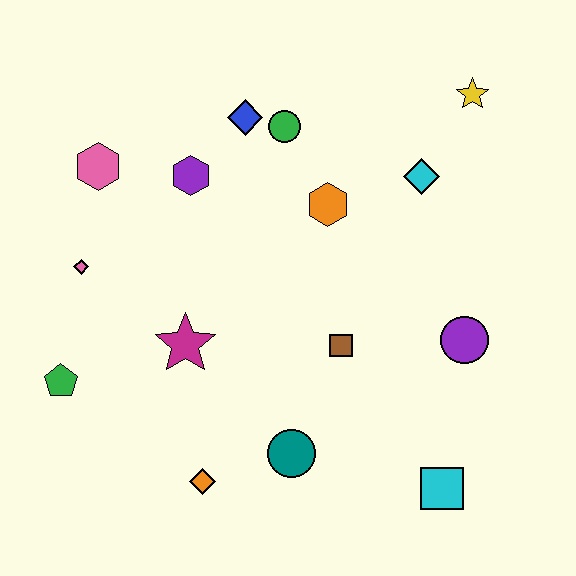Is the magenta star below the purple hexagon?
Yes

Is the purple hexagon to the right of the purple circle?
No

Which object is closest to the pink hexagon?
The purple hexagon is closest to the pink hexagon.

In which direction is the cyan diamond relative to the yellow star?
The cyan diamond is below the yellow star.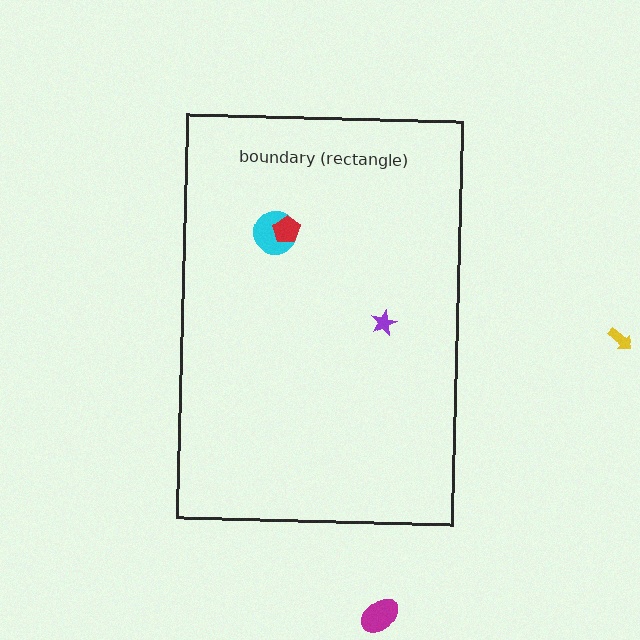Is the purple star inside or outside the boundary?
Inside.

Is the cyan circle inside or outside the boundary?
Inside.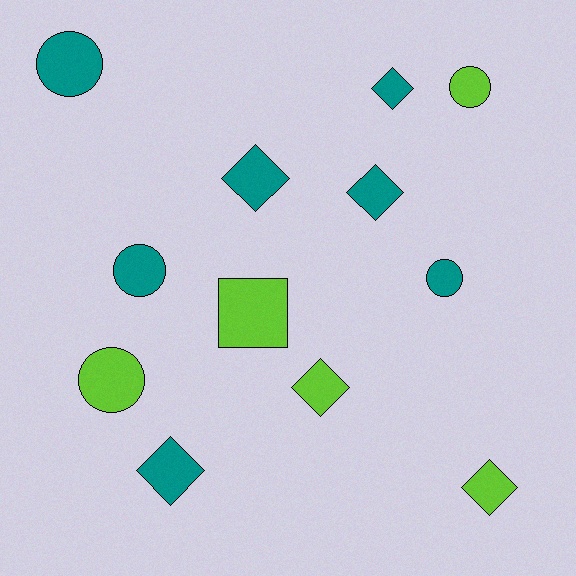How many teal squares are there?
There are no teal squares.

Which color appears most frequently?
Teal, with 7 objects.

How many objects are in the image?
There are 12 objects.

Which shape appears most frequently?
Diamond, with 6 objects.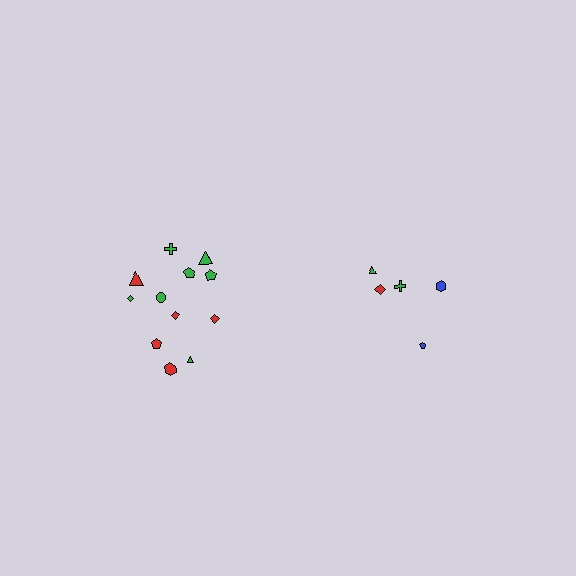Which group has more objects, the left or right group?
The left group.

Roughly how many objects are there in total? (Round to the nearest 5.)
Roughly 15 objects in total.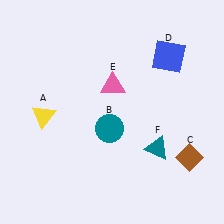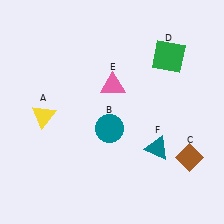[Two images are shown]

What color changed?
The square (D) changed from blue in Image 1 to green in Image 2.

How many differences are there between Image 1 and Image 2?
There is 1 difference between the two images.